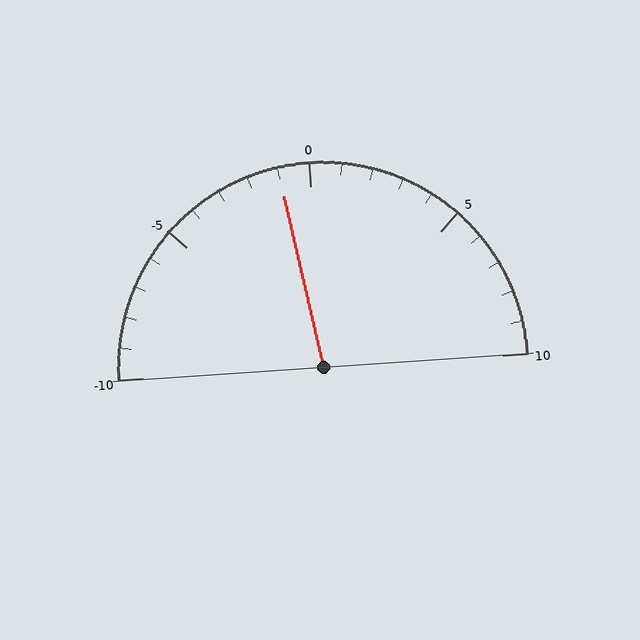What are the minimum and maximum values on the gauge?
The gauge ranges from -10 to 10.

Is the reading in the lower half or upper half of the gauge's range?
The reading is in the lower half of the range (-10 to 10).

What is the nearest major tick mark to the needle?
The nearest major tick mark is 0.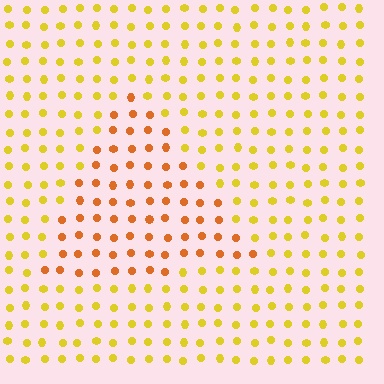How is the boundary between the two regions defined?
The boundary is defined purely by a slight shift in hue (about 32 degrees). Spacing, size, and orientation are identical on both sides.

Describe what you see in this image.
The image is filled with small yellow elements in a uniform arrangement. A triangle-shaped region is visible where the elements are tinted to a slightly different hue, forming a subtle color boundary.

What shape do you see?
I see a triangle.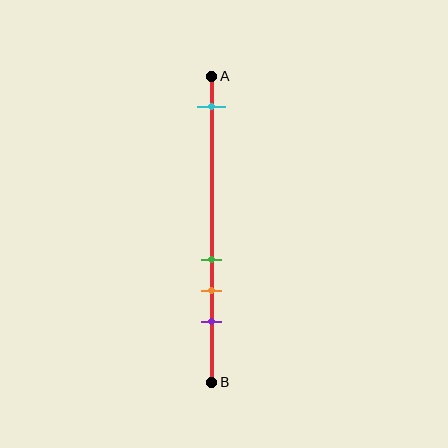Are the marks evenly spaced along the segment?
No, the marks are not evenly spaced.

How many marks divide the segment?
There are 4 marks dividing the segment.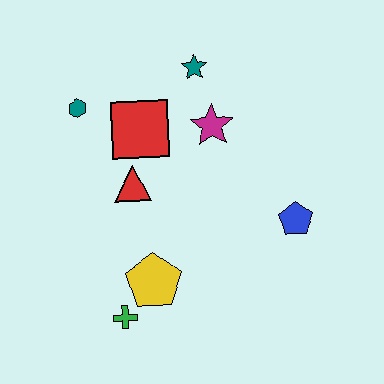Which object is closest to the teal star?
The magenta star is closest to the teal star.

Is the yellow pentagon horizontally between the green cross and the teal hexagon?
No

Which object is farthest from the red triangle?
The blue pentagon is farthest from the red triangle.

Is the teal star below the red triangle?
No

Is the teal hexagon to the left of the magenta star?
Yes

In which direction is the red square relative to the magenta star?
The red square is to the left of the magenta star.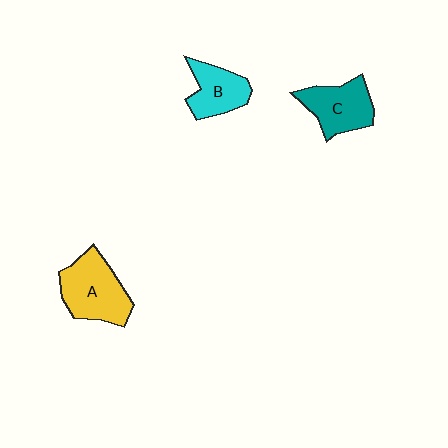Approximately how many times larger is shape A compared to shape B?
Approximately 1.4 times.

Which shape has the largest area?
Shape A (yellow).